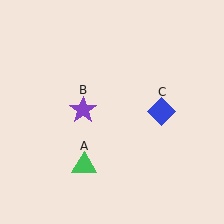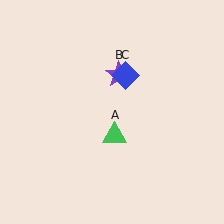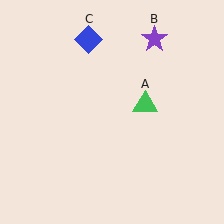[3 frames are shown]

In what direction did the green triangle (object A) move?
The green triangle (object A) moved up and to the right.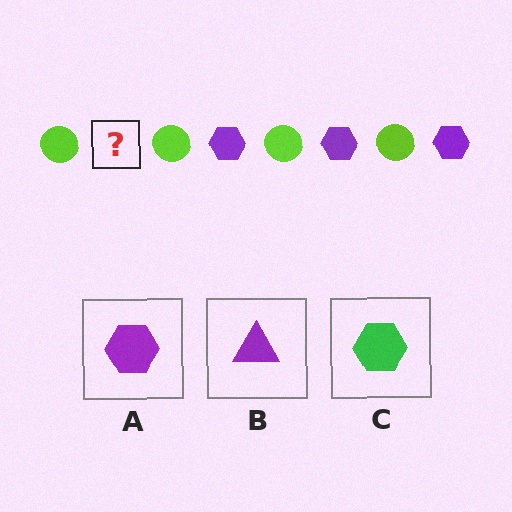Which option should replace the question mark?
Option A.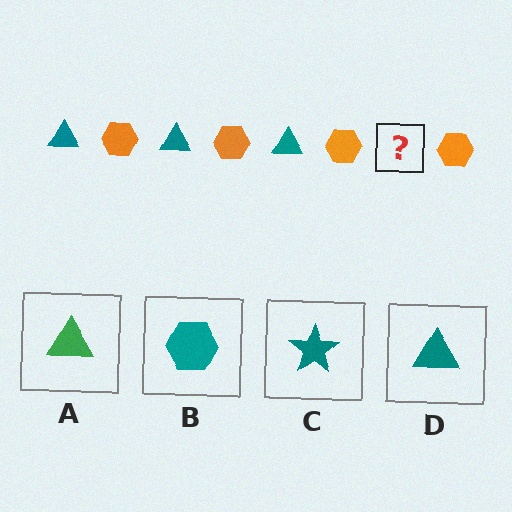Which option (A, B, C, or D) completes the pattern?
D.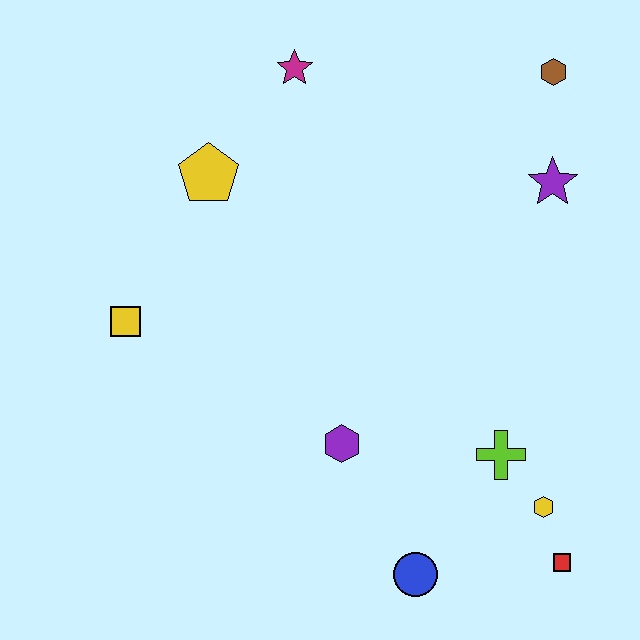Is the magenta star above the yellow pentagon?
Yes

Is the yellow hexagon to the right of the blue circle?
Yes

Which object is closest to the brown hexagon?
The purple star is closest to the brown hexagon.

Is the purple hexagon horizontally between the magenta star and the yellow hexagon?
Yes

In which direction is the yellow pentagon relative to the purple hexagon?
The yellow pentagon is above the purple hexagon.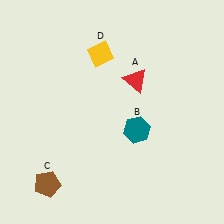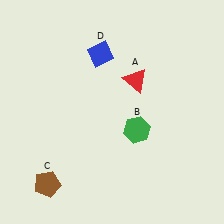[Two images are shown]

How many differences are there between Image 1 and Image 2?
There are 2 differences between the two images.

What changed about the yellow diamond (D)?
In Image 1, D is yellow. In Image 2, it changed to blue.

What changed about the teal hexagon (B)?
In Image 1, B is teal. In Image 2, it changed to green.